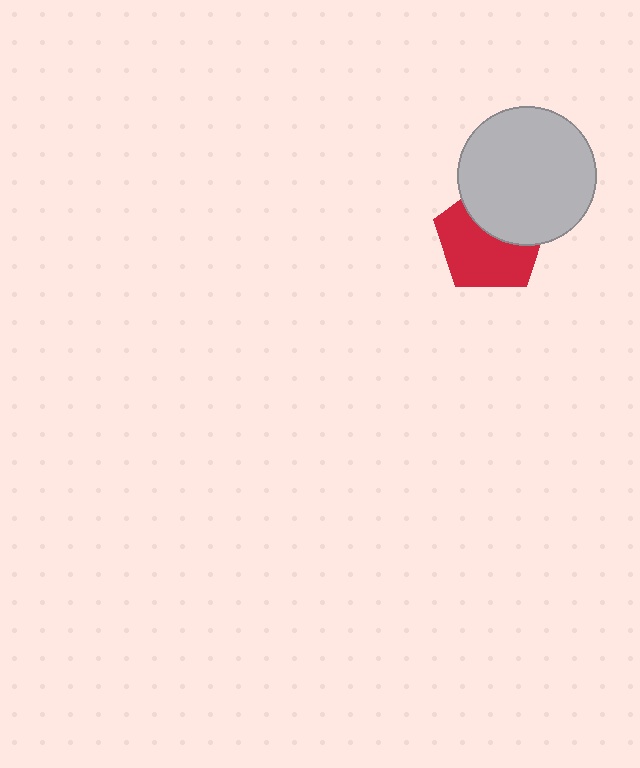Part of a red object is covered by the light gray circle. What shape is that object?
It is a pentagon.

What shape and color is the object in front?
The object in front is a light gray circle.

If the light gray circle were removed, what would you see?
You would see the complete red pentagon.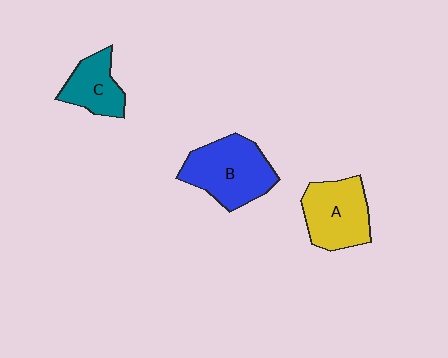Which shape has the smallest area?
Shape C (teal).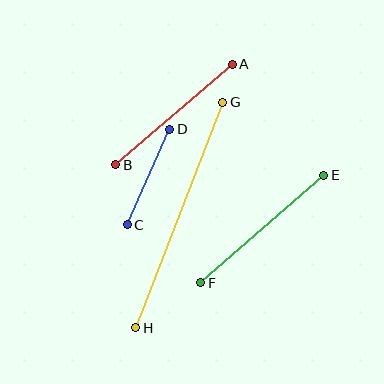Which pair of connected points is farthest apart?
Points G and H are farthest apart.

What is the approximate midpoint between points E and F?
The midpoint is at approximately (262, 229) pixels.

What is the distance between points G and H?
The distance is approximately 242 pixels.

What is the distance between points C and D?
The distance is approximately 104 pixels.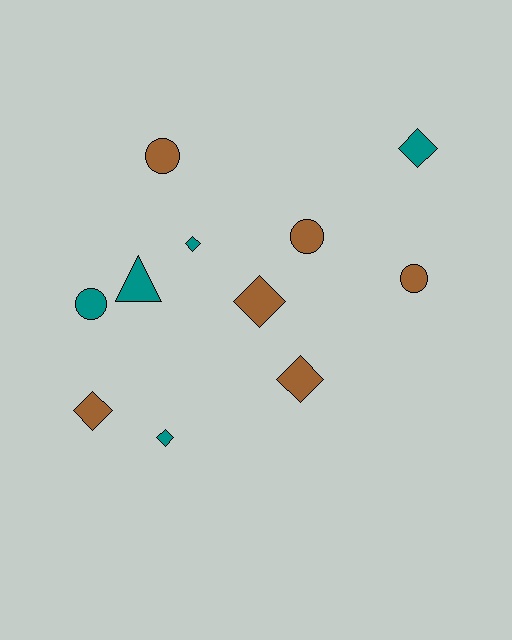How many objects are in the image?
There are 11 objects.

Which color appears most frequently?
Brown, with 6 objects.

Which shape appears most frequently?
Diamond, with 6 objects.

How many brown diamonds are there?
There are 3 brown diamonds.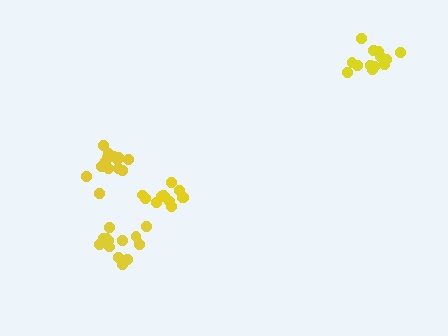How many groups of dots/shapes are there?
There are 4 groups.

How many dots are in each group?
Group 1: 15 dots, Group 2: 13 dots, Group 3: 13 dots, Group 4: 12 dots (53 total).